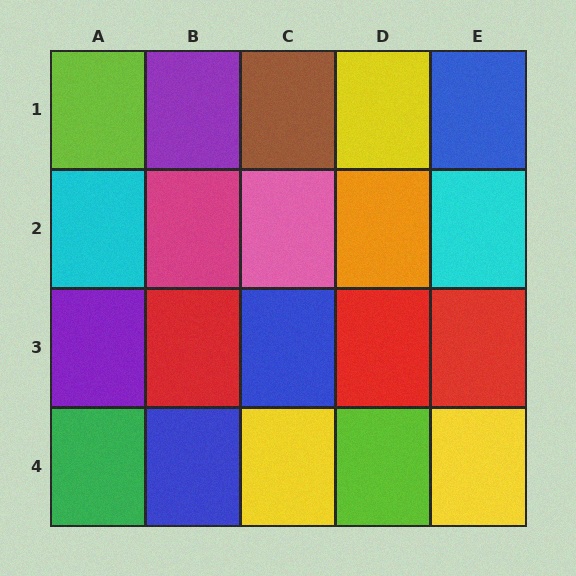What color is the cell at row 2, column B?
Magenta.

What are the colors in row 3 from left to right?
Purple, red, blue, red, red.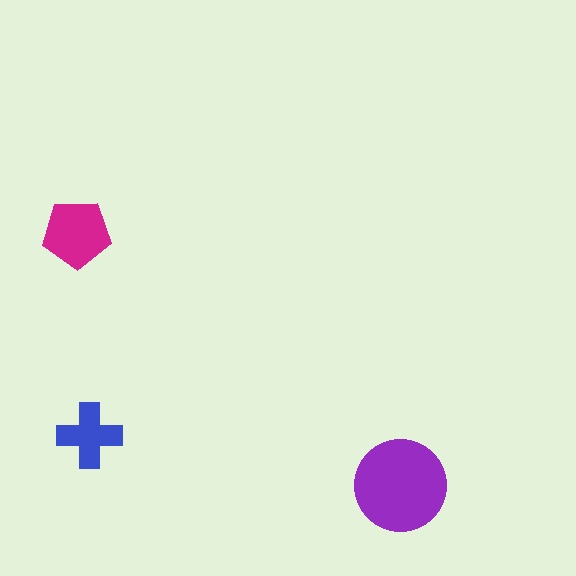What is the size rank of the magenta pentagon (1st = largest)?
2nd.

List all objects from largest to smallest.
The purple circle, the magenta pentagon, the blue cross.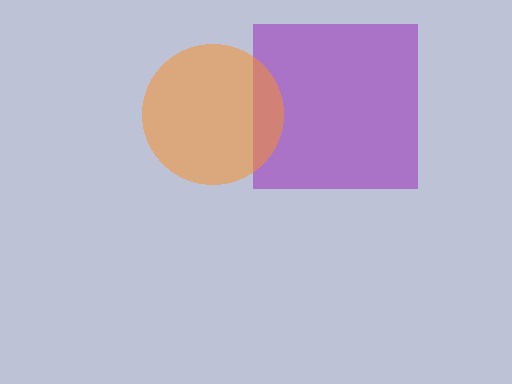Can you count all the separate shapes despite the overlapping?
Yes, there are 2 separate shapes.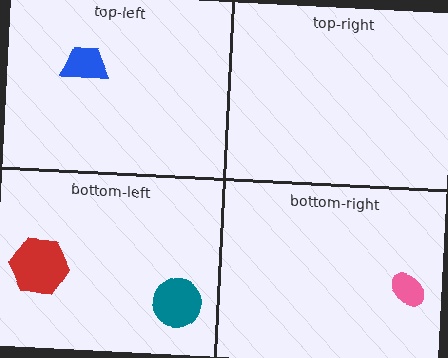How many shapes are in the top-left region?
1.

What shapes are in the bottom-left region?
The red hexagon, the teal circle.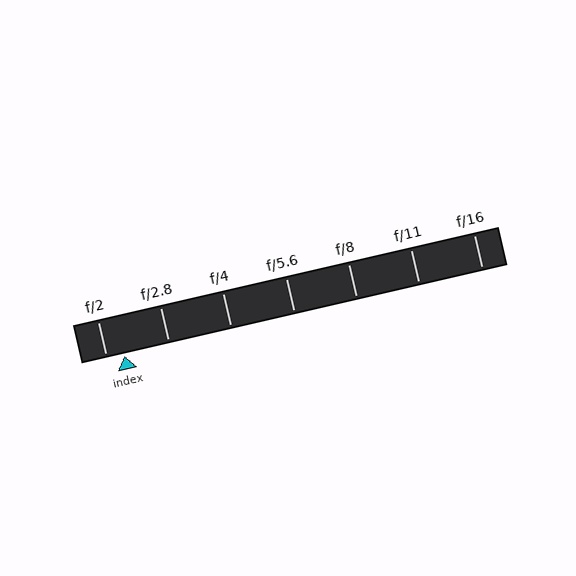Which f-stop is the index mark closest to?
The index mark is closest to f/2.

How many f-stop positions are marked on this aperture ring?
There are 7 f-stop positions marked.